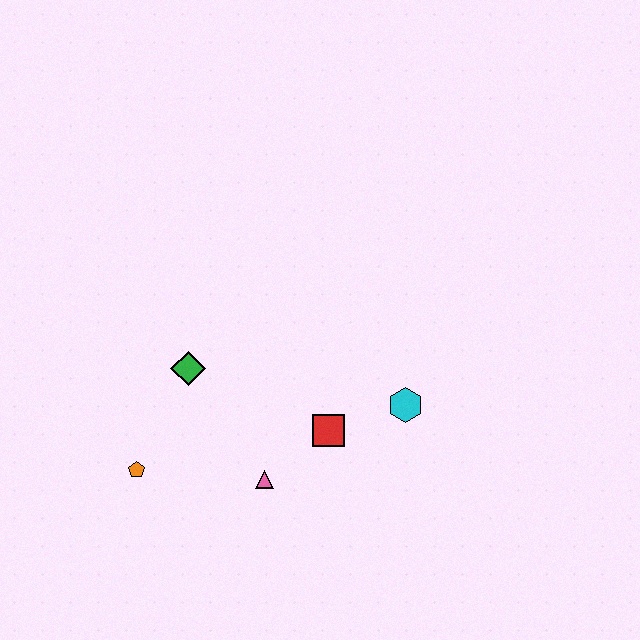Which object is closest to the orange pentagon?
The green diamond is closest to the orange pentagon.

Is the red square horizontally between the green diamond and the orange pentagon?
No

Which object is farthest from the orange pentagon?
The cyan hexagon is farthest from the orange pentagon.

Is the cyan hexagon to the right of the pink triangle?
Yes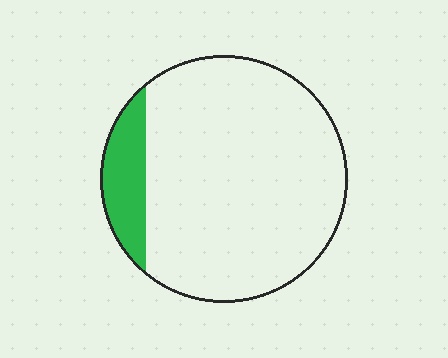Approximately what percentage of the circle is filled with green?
Approximately 15%.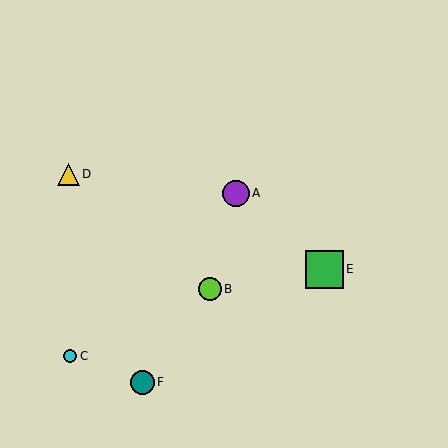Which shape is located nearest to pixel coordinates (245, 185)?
The purple circle (labeled A) at (236, 193) is nearest to that location.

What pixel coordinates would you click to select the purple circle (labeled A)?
Click at (236, 193) to select the purple circle A.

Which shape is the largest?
The green square (labeled E) is the largest.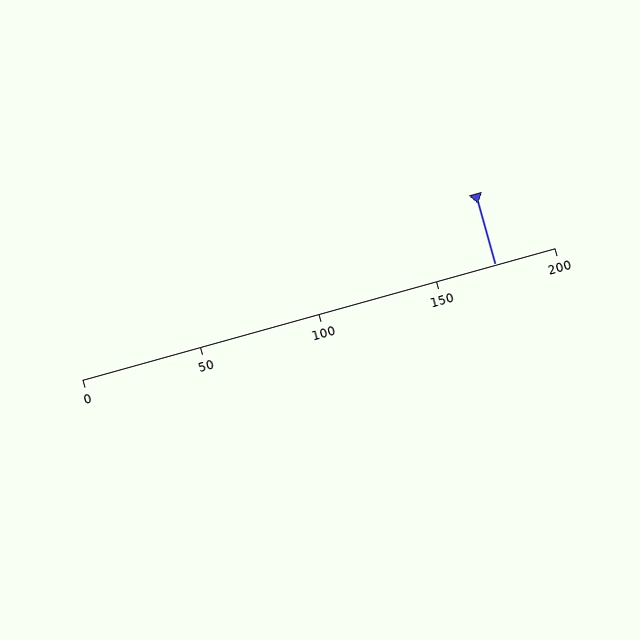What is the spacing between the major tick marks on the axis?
The major ticks are spaced 50 apart.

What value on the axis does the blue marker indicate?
The marker indicates approximately 175.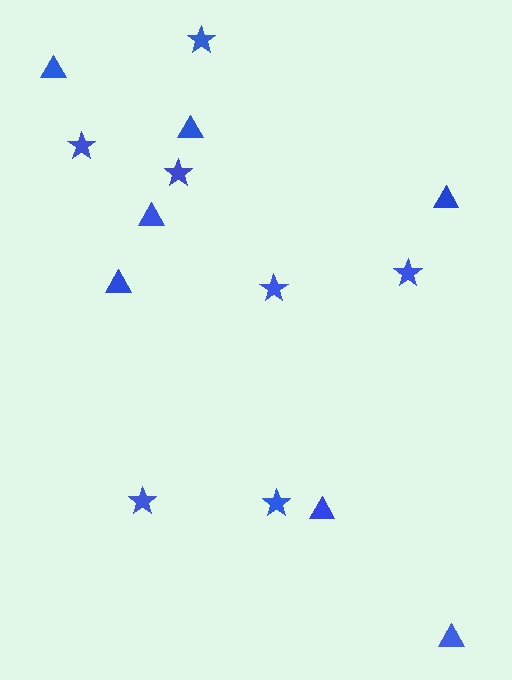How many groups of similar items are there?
There are 2 groups: one group of triangles (7) and one group of stars (7).